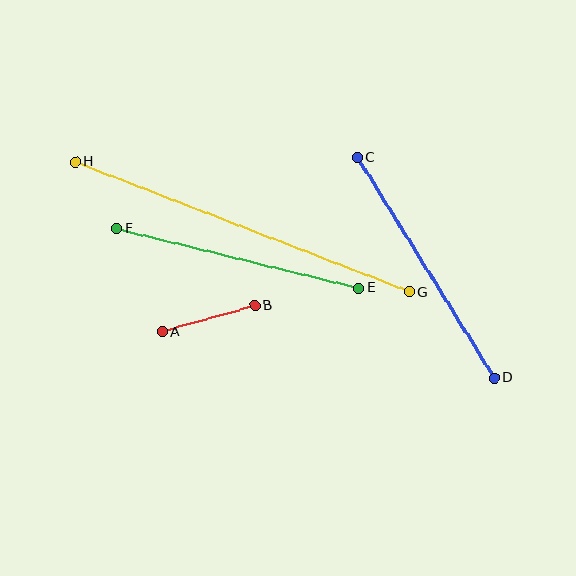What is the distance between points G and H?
The distance is approximately 358 pixels.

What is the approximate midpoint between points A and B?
The midpoint is at approximately (209, 318) pixels.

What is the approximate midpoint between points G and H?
The midpoint is at approximately (242, 227) pixels.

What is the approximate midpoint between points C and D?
The midpoint is at approximately (426, 268) pixels.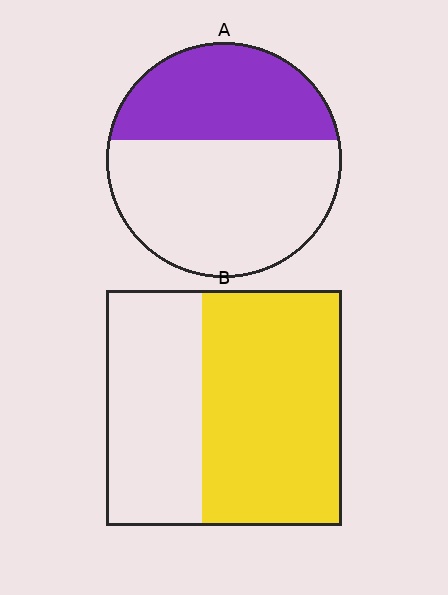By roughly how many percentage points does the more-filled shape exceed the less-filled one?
By roughly 20 percentage points (B over A).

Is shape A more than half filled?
No.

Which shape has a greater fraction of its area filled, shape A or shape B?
Shape B.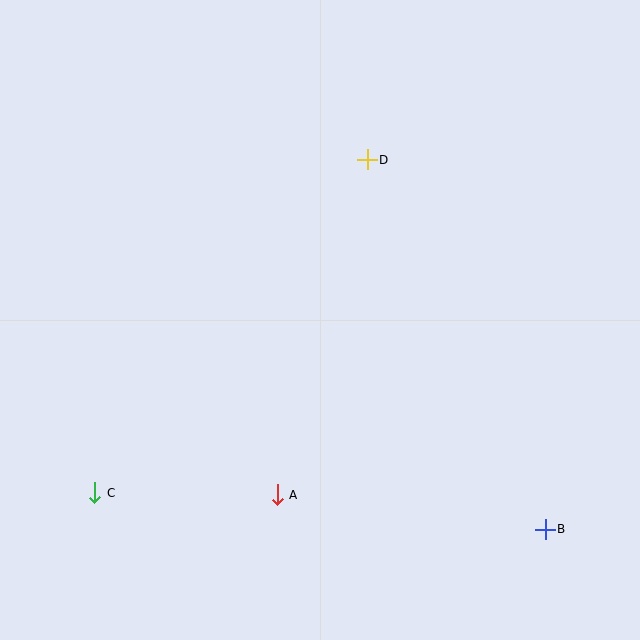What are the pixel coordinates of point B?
Point B is at (545, 529).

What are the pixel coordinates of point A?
Point A is at (277, 495).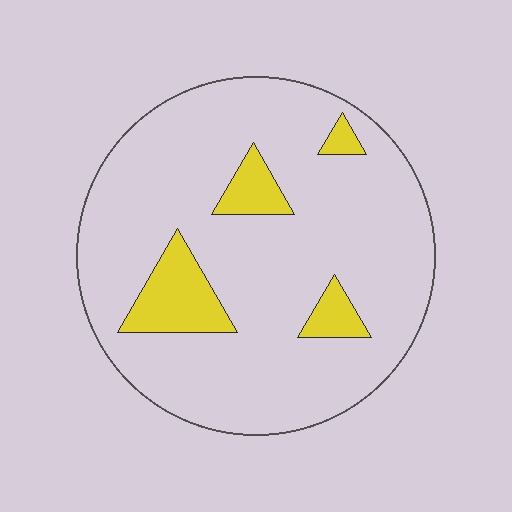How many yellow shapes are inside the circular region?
4.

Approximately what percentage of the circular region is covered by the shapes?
Approximately 15%.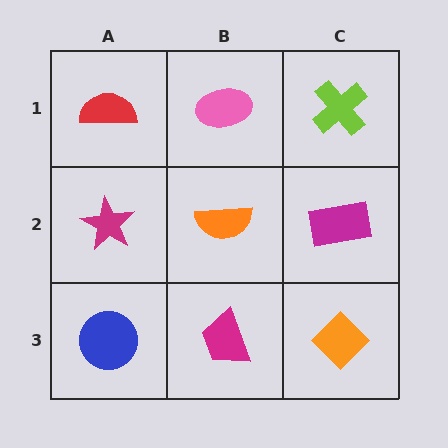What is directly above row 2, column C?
A lime cross.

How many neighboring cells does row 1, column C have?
2.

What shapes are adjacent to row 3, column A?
A magenta star (row 2, column A), a magenta trapezoid (row 3, column B).